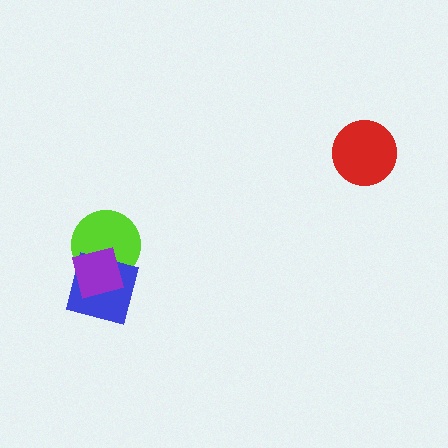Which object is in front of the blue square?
The purple square is in front of the blue square.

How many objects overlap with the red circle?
0 objects overlap with the red circle.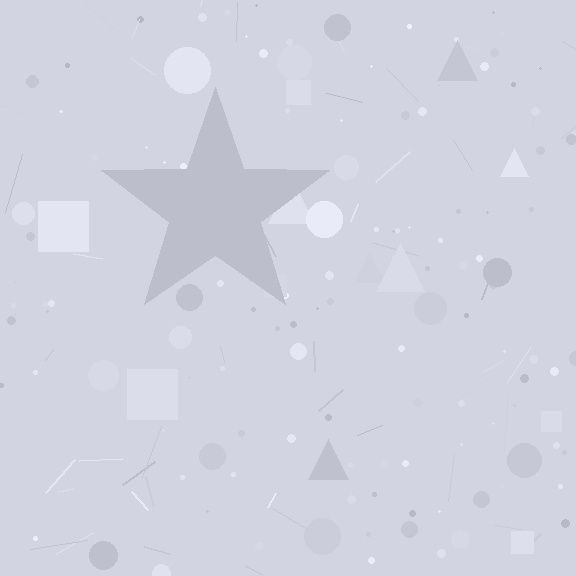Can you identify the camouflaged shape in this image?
The camouflaged shape is a star.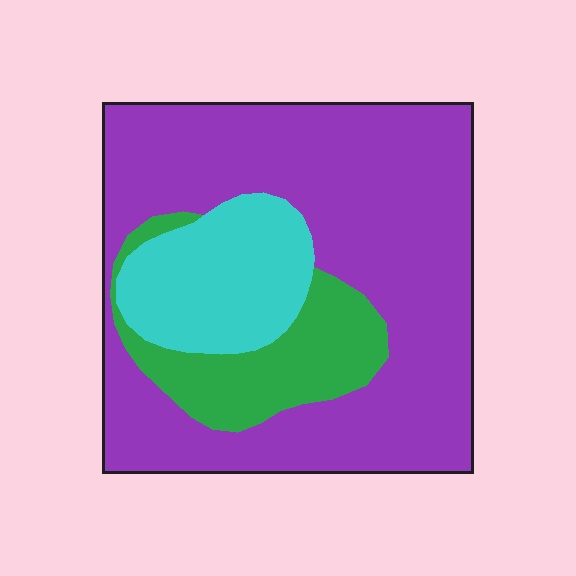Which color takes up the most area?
Purple, at roughly 65%.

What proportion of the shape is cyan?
Cyan takes up less than a quarter of the shape.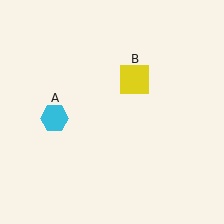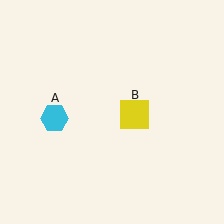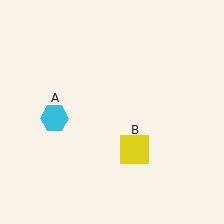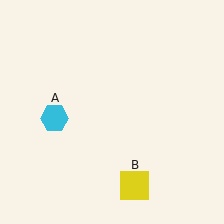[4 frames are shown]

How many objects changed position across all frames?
1 object changed position: yellow square (object B).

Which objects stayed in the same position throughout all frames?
Cyan hexagon (object A) remained stationary.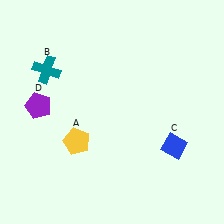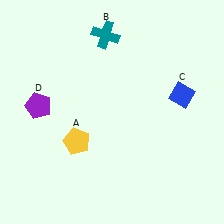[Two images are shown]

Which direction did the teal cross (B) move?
The teal cross (B) moved right.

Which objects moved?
The objects that moved are: the teal cross (B), the blue diamond (C).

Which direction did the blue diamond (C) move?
The blue diamond (C) moved up.